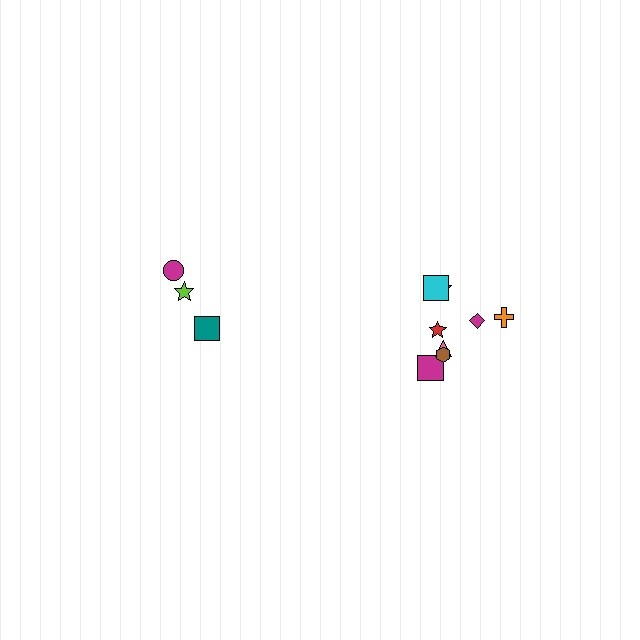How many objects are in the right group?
There are 8 objects.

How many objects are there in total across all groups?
There are 11 objects.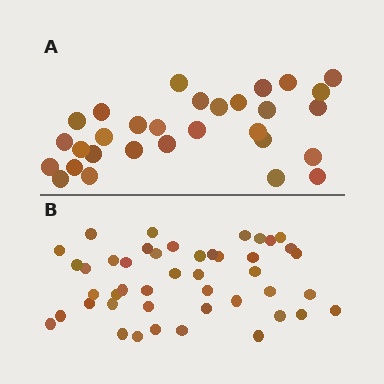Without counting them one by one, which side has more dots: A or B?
Region B (the bottom region) has more dots.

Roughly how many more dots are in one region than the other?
Region B has approximately 15 more dots than region A.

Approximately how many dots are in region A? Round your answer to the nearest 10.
About 30 dots.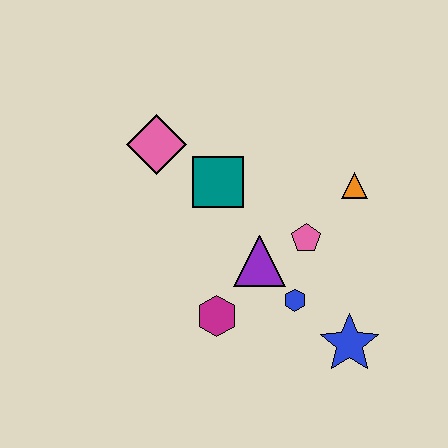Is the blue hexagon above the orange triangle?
No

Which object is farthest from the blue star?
The pink diamond is farthest from the blue star.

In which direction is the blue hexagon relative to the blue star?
The blue hexagon is to the left of the blue star.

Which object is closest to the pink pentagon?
The purple triangle is closest to the pink pentagon.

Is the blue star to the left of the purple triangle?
No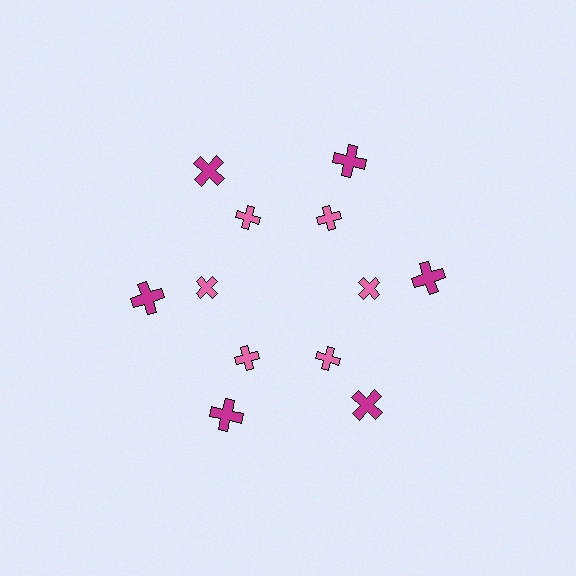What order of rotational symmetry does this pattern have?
This pattern has 6-fold rotational symmetry.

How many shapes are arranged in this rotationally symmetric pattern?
There are 12 shapes, arranged in 6 groups of 2.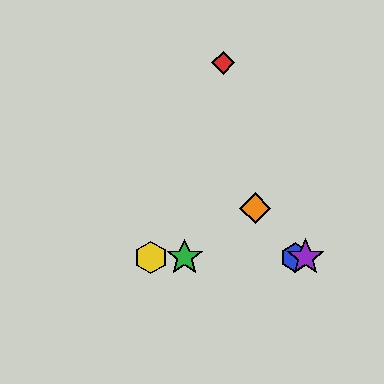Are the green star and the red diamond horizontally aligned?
No, the green star is at y≈257 and the red diamond is at y≈63.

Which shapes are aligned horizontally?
The blue hexagon, the green star, the yellow hexagon, the purple star are aligned horizontally.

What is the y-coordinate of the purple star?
The purple star is at y≈257.